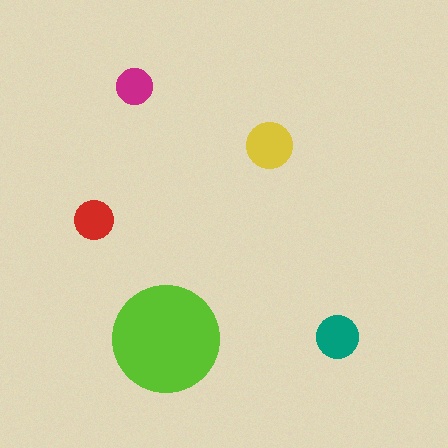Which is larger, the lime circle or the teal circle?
The lime one.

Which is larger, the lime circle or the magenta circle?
The lime one.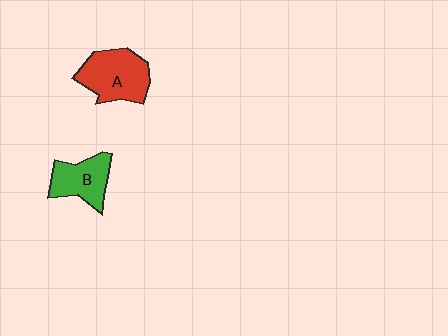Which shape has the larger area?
Shape A (red).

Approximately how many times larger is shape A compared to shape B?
Approximately 1.3 times.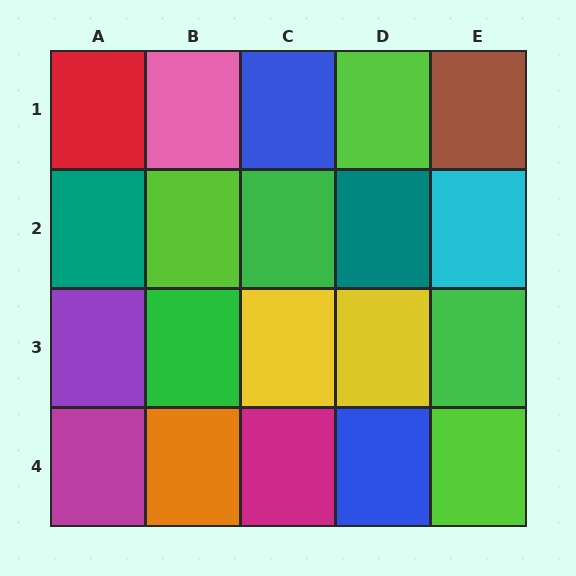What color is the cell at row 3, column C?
Yellow.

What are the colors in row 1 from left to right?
Red, pink, blue, lime, brown.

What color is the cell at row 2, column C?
Green.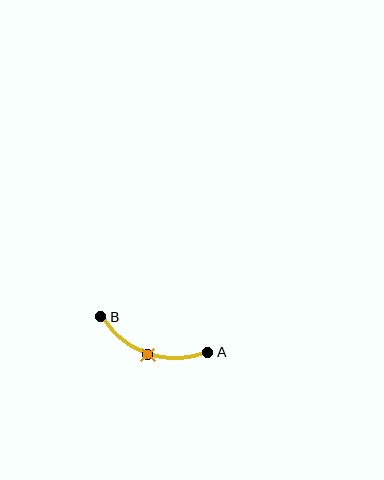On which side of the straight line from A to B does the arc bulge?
The arc bulges below the straight line connecting A and B.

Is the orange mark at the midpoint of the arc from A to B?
Yes. The orange mark lies on the arc at equal arc-length from both A and B — it is the arc midpoint.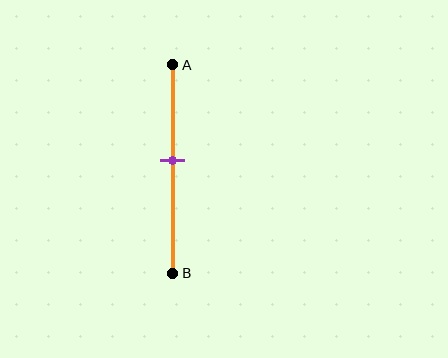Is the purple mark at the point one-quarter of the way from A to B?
No, the mark is at about 45% from A, not at the 25% one-quarter point.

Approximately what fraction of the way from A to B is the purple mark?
The purple mark is approximately 45% of the way from A to B.